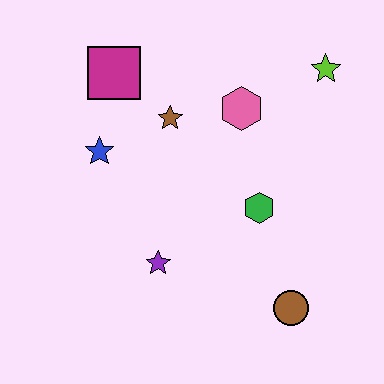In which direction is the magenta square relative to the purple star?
The magenta square is above the purple star.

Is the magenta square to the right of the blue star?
Yes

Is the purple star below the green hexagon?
Yes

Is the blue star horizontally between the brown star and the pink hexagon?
No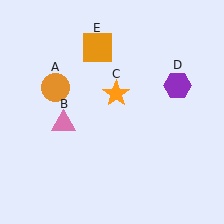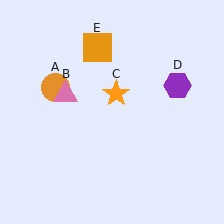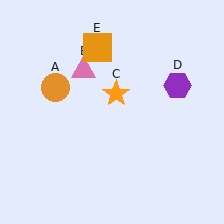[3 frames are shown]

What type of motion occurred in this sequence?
The pink triangle (object B) rotated clockwise around the center of the scene.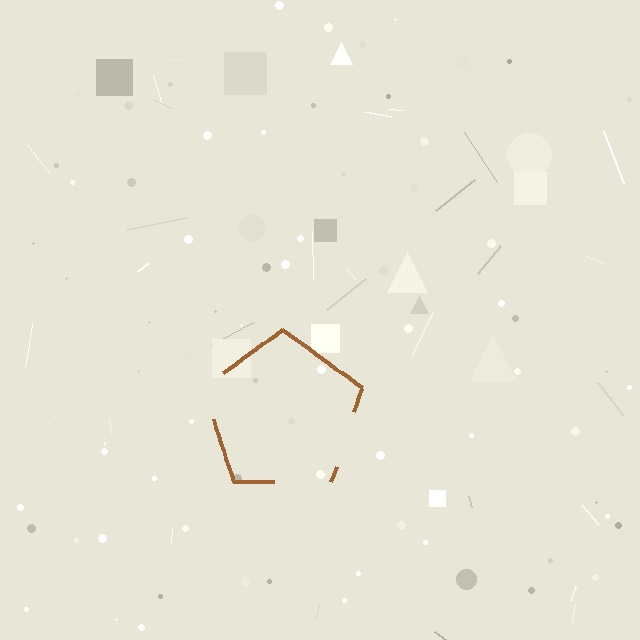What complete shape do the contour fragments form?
The contour fragments form a pentagon.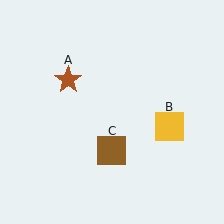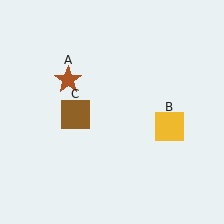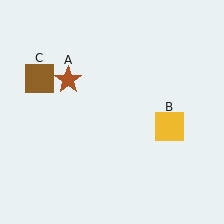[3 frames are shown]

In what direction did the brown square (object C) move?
The brown square (object C) moved up and to the left.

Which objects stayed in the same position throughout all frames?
Brown star (object A) and yellow square (object B) remained stationary.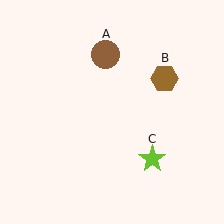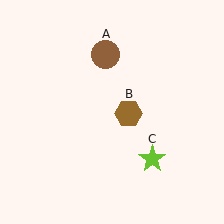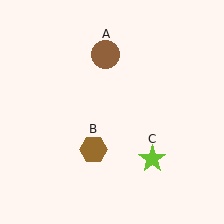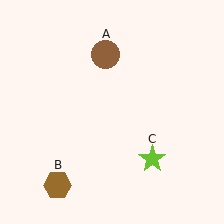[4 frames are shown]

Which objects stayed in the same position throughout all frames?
Brown circle (object A) and lime star (object C) remained stationary.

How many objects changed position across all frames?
1 object changed position: brown hexagon (object B).